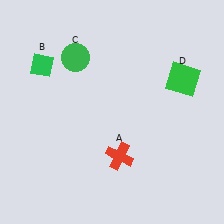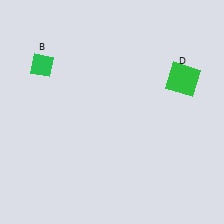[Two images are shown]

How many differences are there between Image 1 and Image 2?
There are 2 differences between the two images.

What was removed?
The green circle (C), the red cross (A) were removed in Image 2.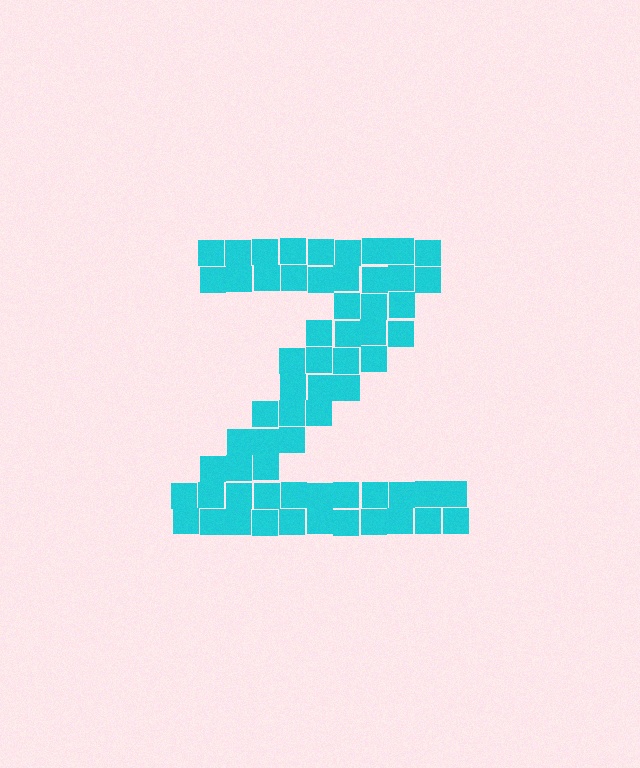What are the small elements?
The small elements are squares.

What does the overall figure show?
The overall figure shows the letter Z.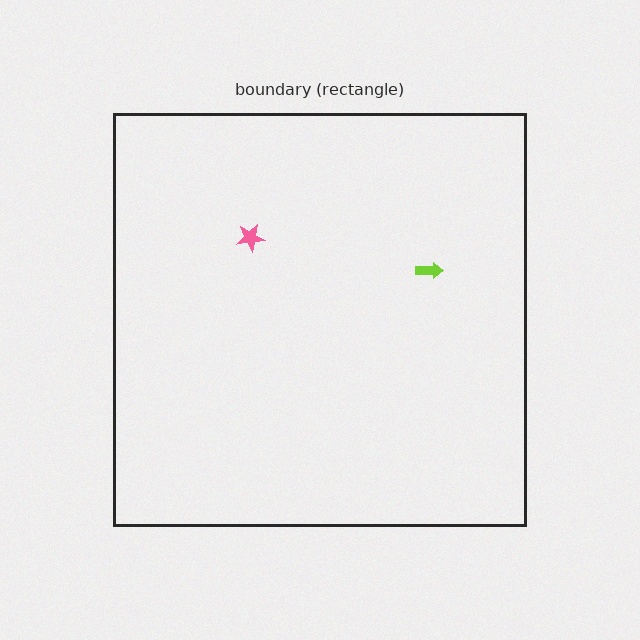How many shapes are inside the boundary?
2 inside, 0 outside.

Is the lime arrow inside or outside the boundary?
Inside.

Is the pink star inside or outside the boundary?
Inside.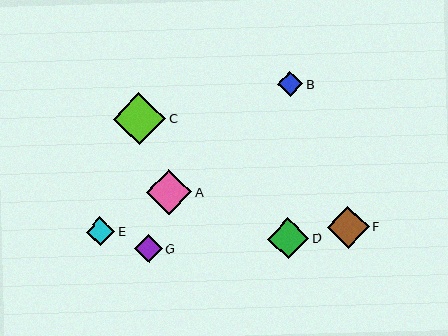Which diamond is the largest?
Diamond C is the largest with a size of approximately 52 pixels.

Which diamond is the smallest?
Diamond B is the smallest with a size of approximately 25 pixels.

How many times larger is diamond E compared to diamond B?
Diamond E is approximately 1.2 times the size of diamond B.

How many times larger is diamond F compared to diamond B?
Diamond F is approximately 1.7 times the size of diamond B.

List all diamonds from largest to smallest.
From largest to smallest: C, A, F, D, E, G, B.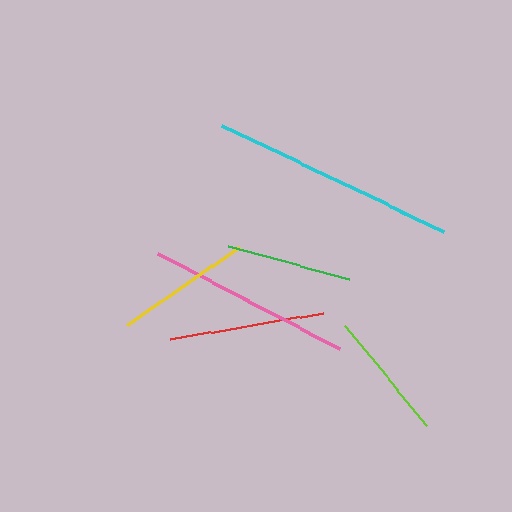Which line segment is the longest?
The cyan line is the longest at approximately 245 pixels.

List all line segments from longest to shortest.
From longest to shortest: cyan, pink, red, yellow, lime, green.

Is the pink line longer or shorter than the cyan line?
The cyan line is longer than the pink line.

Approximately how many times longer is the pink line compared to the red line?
The pink line is approximately 1.3 times the length of the red line.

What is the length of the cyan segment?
The cyan segment is approximately 245 pixels long.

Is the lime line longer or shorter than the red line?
The red line is longer than the lime line.